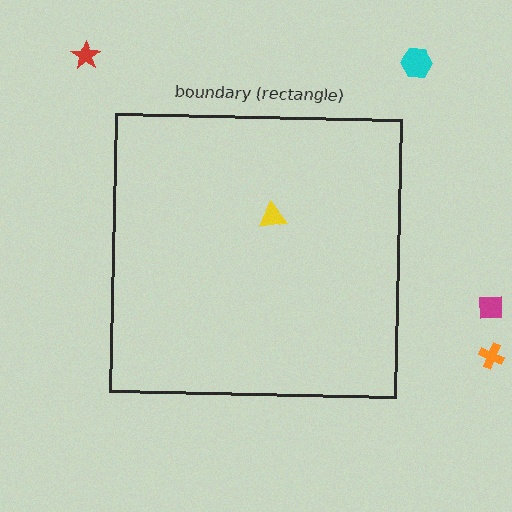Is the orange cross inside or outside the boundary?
Outside.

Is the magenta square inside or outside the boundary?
Outside.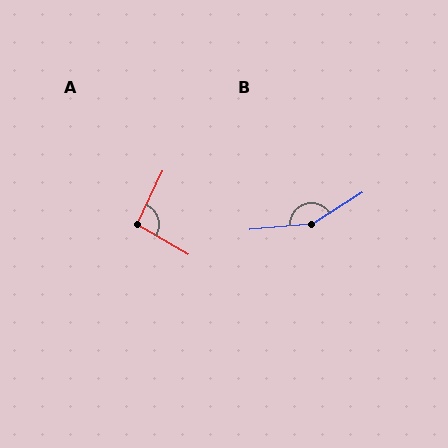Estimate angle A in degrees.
Approximately 95 degrees.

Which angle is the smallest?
A, at approximately 95 degrees.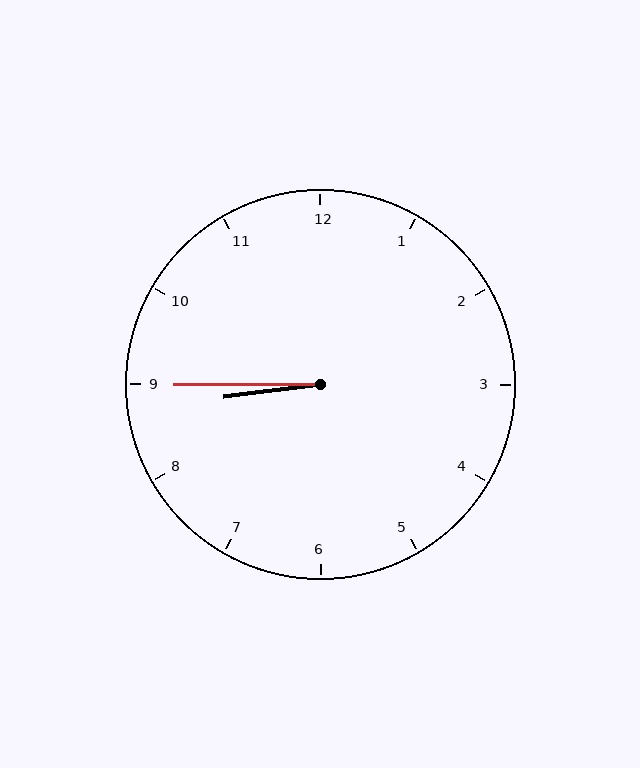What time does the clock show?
8:45.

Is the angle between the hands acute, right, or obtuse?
It is acute.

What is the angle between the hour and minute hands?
Approximately 8 degrees.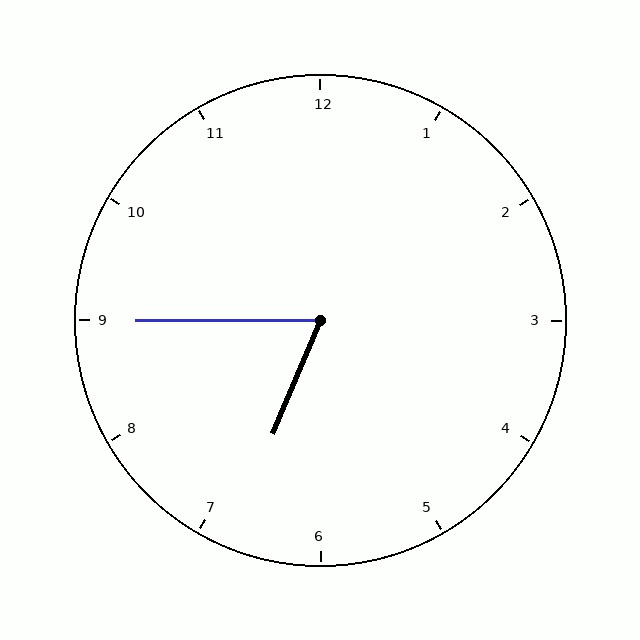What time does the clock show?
6:45.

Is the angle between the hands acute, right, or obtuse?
It is acute.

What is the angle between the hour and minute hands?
Approximately 68 degrees.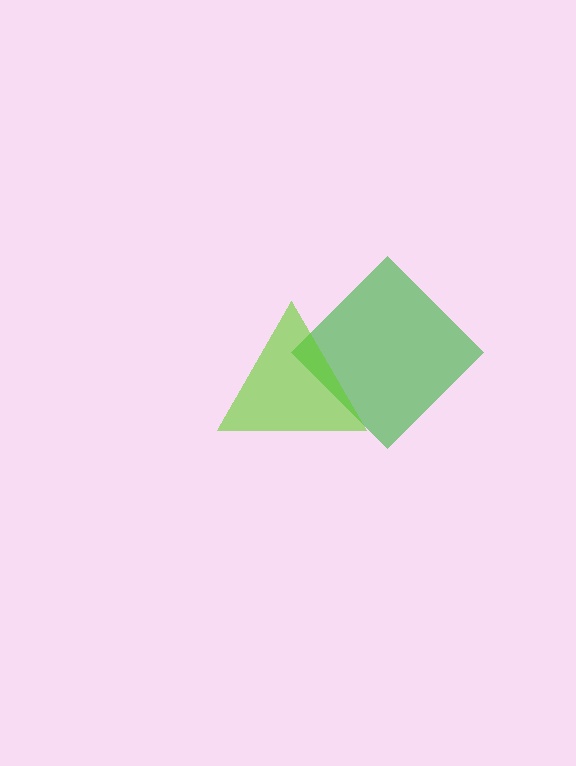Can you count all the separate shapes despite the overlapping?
Yes, there are 2 separate shapes.